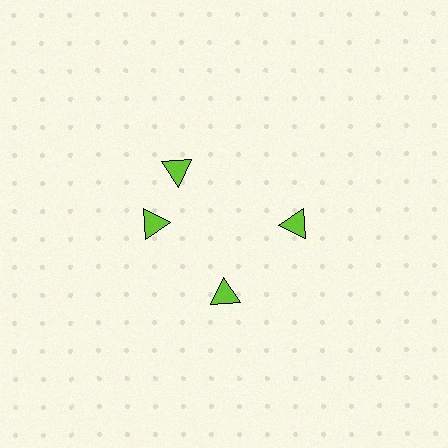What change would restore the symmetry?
The symmetry would be restored by rotating it back into even spacing with its neighbors so that all 4 triangles sit at equal angles and equal distance from the center.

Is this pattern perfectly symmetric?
No. The 4 lime triangles are arranged in a ring, but one element near the 12 o'clock position is rotated out of alignment along the ring, breaking the 4-fold rotational symmetry.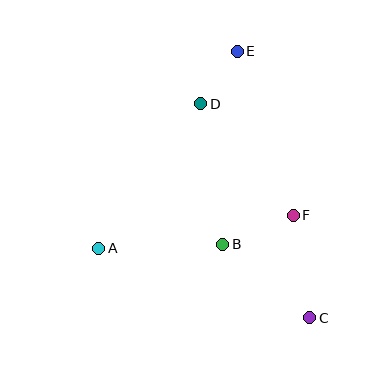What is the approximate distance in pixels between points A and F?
The distance between A and F is approximately 197 pixels.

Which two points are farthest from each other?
Points C and E are farthest from each other.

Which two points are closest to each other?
Points D and E are closest to each other.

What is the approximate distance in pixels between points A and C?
The distance between A and C is approximately 222 pixels.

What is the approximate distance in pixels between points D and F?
The distance between D and F is approximately 145 pixels.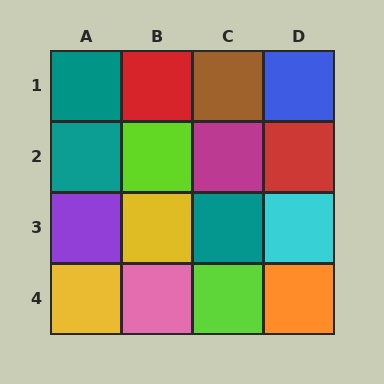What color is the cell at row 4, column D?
Orange.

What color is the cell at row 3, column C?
Teal.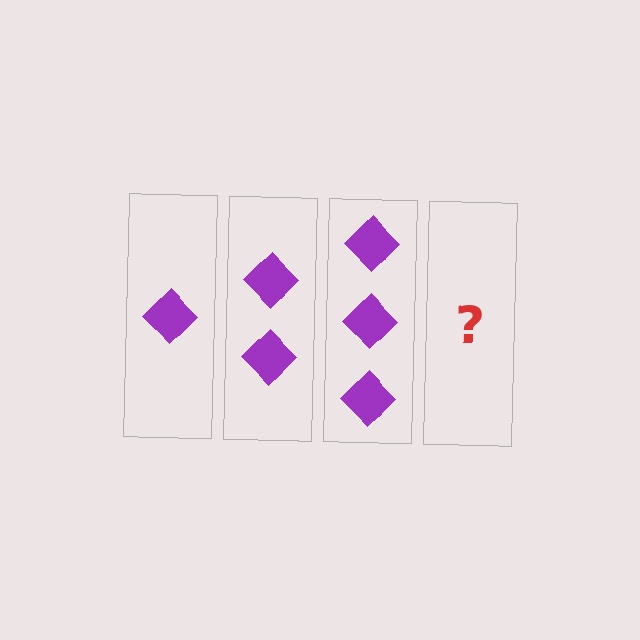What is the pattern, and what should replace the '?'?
The pattern is that each step adds one more diamond. The '?' should be 4 diamonds.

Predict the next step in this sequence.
The next step is 4 diamonds.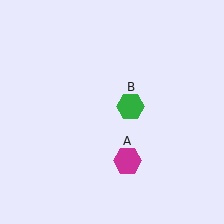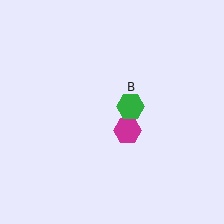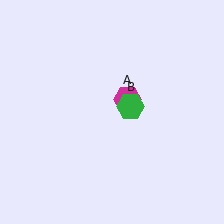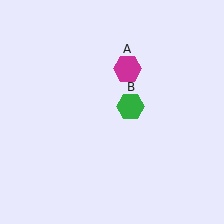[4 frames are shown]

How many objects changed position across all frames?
1 object changed position: magenta hexagon (object A).